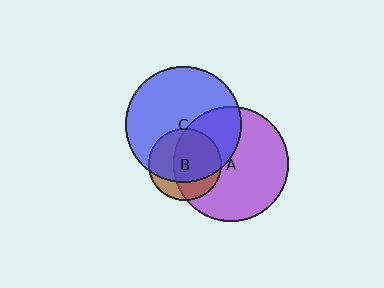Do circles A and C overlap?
Yes.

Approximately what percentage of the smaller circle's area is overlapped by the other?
Approximately 35%.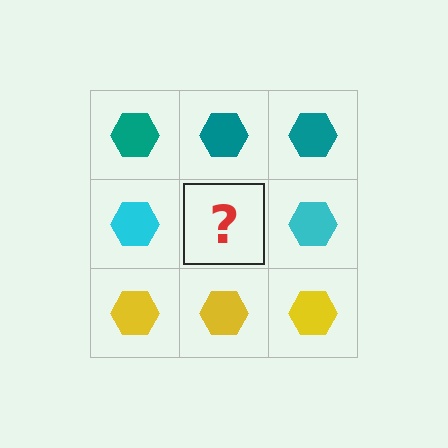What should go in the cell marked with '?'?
The missing cell should contain a cyan hexagon.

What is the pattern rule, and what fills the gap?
The rule is that each row has a consistent color. The gap should be filled with a cyan hexagon.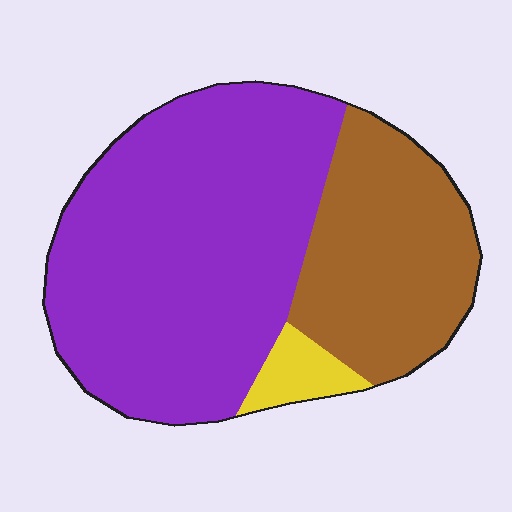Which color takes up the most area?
Purple, at roughly 65%.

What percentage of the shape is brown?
Brown takes up about one third (1/3) of the shape.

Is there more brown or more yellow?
Brown.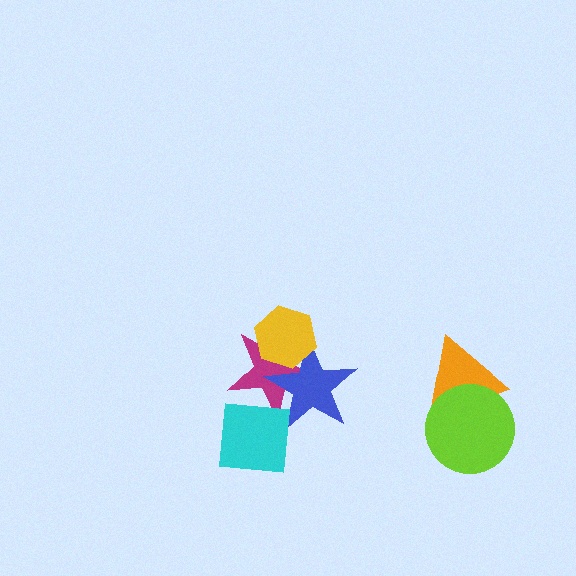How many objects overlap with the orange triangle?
1 object overlaps with the orange triangle.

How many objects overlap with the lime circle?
1 object overlaps with the lime circle.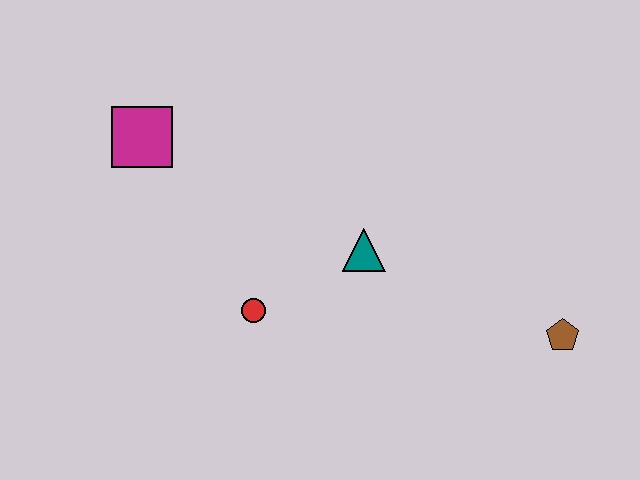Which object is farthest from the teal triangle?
The magenta square is farthest from the teal triangle.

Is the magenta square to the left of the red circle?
Yes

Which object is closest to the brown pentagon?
The teal triangle is closest to the brown pentagon.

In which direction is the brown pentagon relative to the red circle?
The brown pentagon is to the right of the red circle.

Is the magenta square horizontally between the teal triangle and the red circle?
No